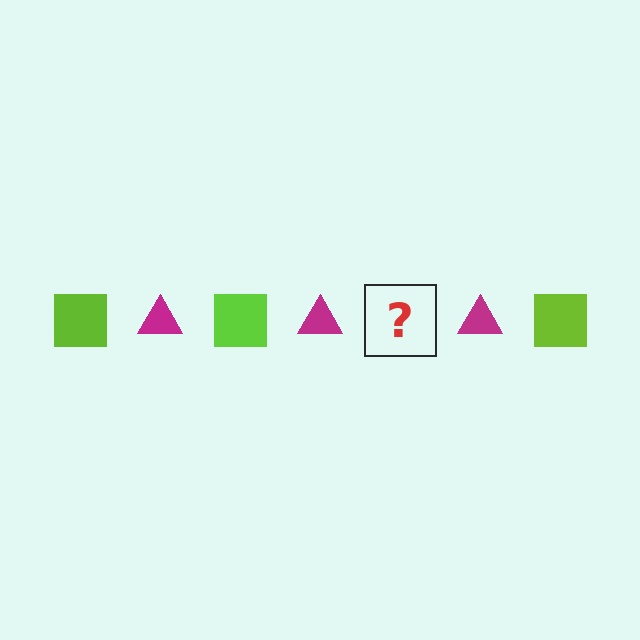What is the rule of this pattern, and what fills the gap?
The rule is that the pattern alternates between lime square and magenta triangle. The gap should be filled with a lime square.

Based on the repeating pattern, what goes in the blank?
The blank should be a lime square.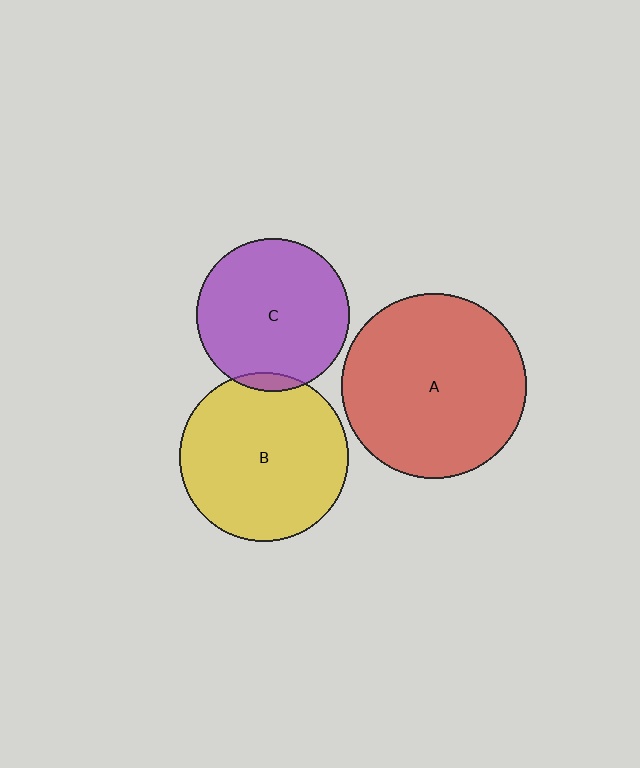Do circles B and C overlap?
Yes.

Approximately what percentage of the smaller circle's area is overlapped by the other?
Approximately 5%.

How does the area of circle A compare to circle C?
Approximately 1.5 times.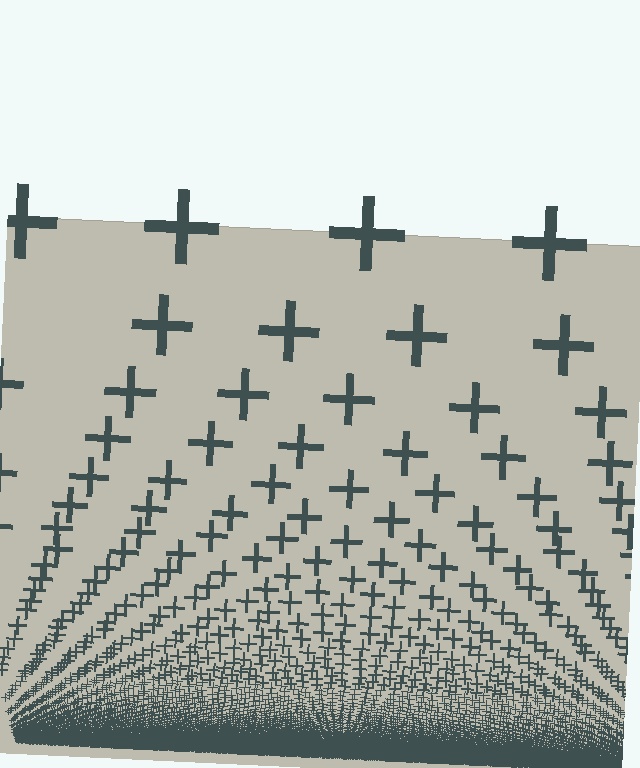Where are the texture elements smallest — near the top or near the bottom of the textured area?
Near the bottom.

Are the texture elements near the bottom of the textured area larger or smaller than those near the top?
Smaller. The gradient is inverted — elements near the bottom are smaller and denser.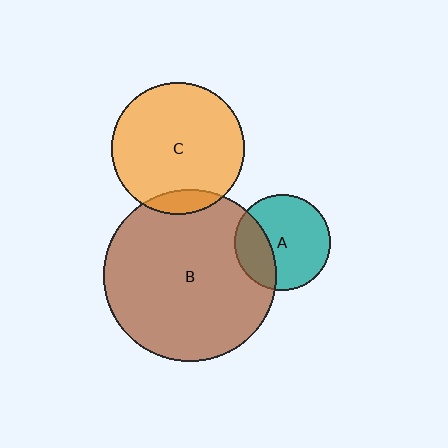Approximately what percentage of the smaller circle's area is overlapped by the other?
Approximately 30%.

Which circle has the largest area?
Circle B (brown).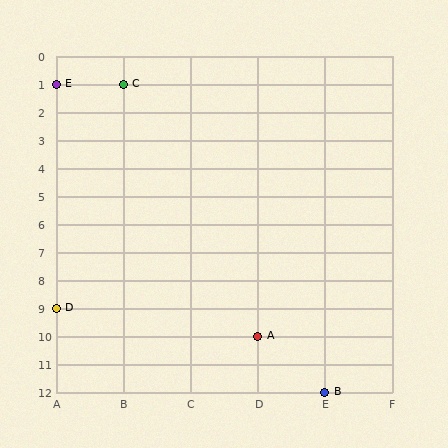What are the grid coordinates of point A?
Point A is at grid coordinates (D, 10).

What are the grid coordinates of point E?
Point E is at grid coordinates (A, 1).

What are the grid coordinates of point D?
Point D is at grid coordinates (A, 9).